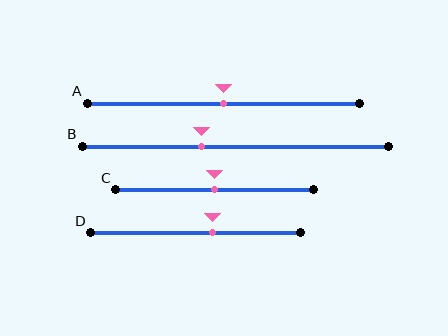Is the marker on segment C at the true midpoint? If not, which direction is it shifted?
Yes, the marker on segment C is at the true midpoint.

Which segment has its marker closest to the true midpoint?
Segment A has its marker closest to the true midpoint.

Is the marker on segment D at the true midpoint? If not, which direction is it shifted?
No, the marker on segment D is shifted to the right by about 8% of the segment length.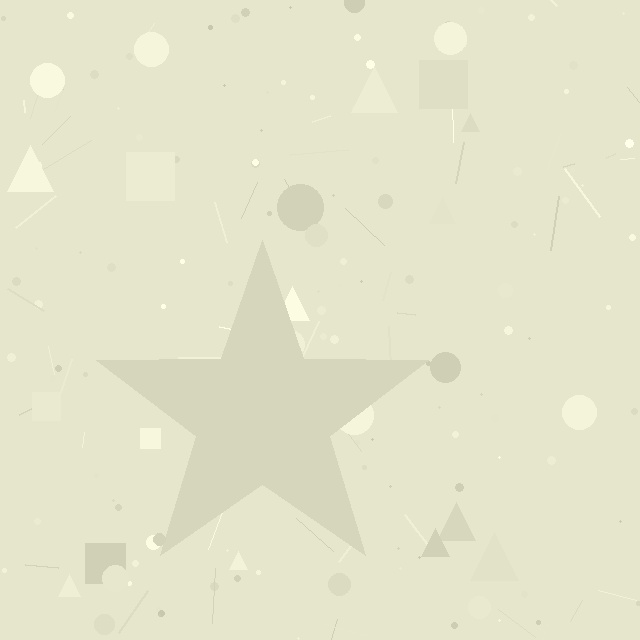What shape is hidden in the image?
A star is hidden in the image.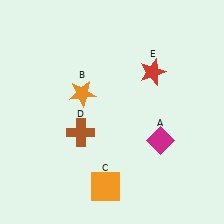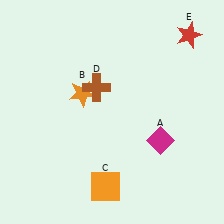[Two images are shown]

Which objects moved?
The objects that moved are: the brown cross (D), the red star (E).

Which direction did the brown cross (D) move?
The brown cross (D) moved up.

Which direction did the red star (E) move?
The red star (E) moved up.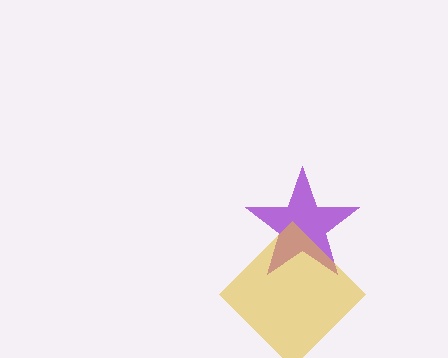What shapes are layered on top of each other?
The layered shapes are: a purple star, a yellow diamond.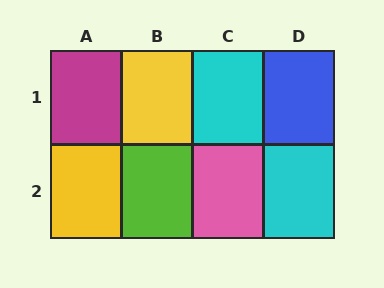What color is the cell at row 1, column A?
Magenta.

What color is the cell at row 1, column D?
Blue.